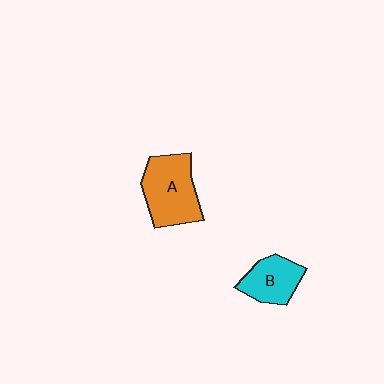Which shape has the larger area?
Shape A (orange).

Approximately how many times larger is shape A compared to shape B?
Approximately 1.5 times.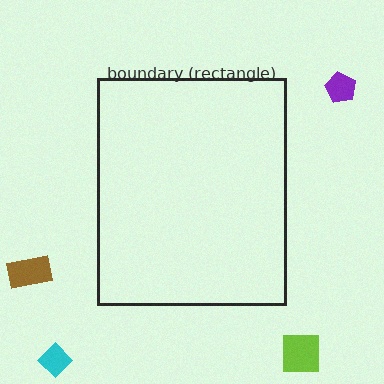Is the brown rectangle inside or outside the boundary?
Outside.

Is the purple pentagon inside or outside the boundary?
Outside.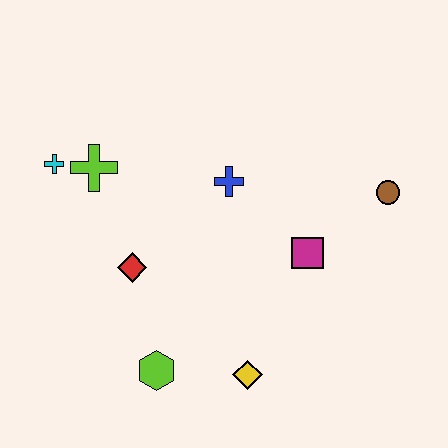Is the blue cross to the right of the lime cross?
Yes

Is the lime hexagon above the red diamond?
No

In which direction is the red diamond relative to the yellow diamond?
The red diamond is to the left of the yellow diamond.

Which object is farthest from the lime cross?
The brown circle is farthest from the lime cross.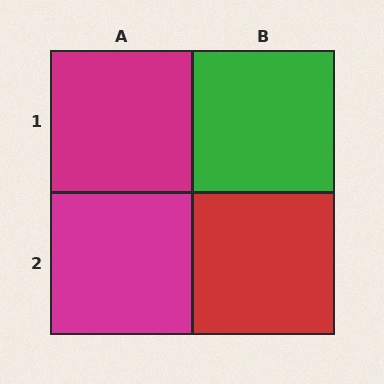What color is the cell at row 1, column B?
Green.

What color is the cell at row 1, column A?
Magenta.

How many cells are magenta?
2 cells are magenta.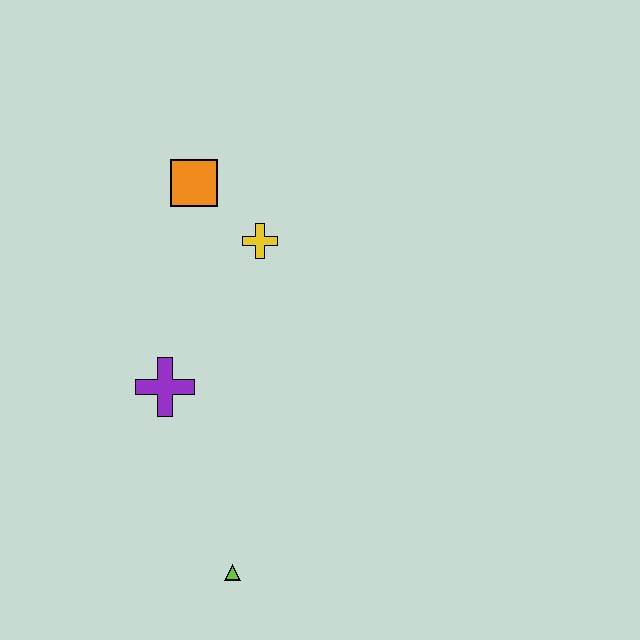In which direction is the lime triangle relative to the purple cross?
The lime triangle is below the purple cross.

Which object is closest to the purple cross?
The yellow cross is closest to the purple cross.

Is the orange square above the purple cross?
Yes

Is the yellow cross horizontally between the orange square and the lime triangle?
No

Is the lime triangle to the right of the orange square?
Yes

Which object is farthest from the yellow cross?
The lime triangle is farthest from the yellow cross.